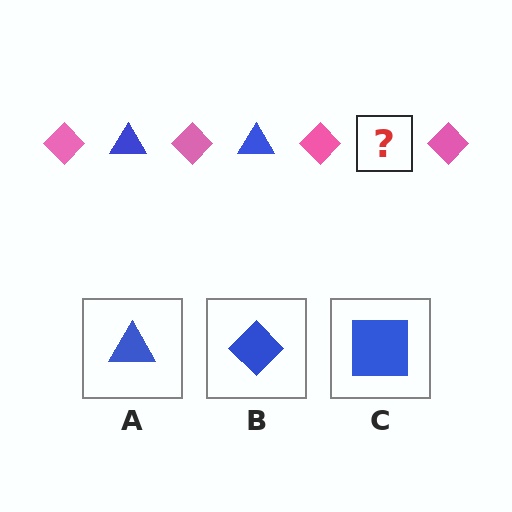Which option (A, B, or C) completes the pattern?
A.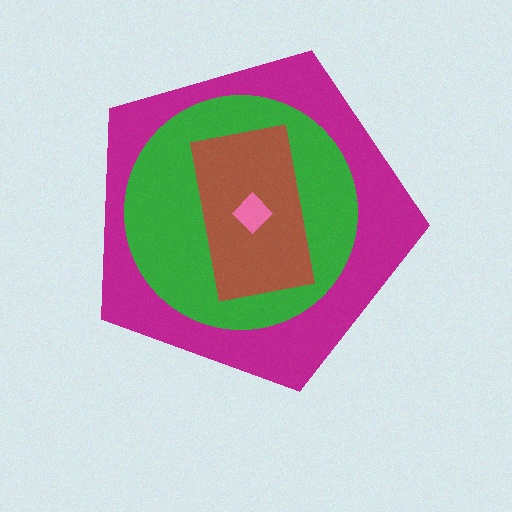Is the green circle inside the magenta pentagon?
Yes.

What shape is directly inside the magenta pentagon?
The green circle.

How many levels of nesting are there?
4.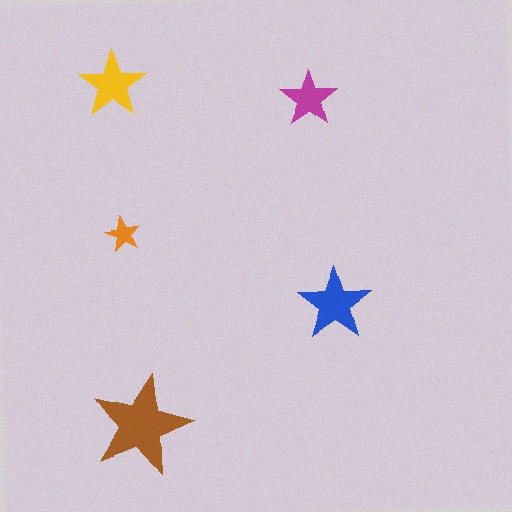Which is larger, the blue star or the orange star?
The blue one.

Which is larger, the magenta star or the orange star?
The magenta one.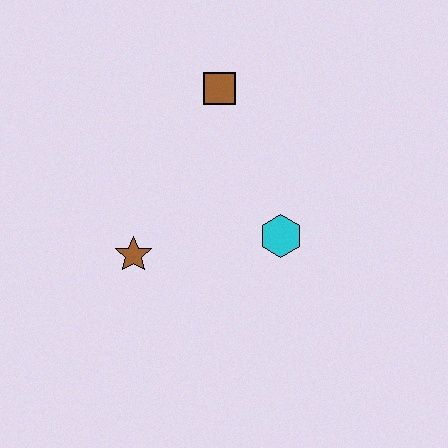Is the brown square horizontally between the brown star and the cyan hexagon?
Yes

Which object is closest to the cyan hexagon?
The brown star is closest to the cyan hexagon.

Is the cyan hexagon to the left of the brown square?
No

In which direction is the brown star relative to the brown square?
The brown star is below the brown square.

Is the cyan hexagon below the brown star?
No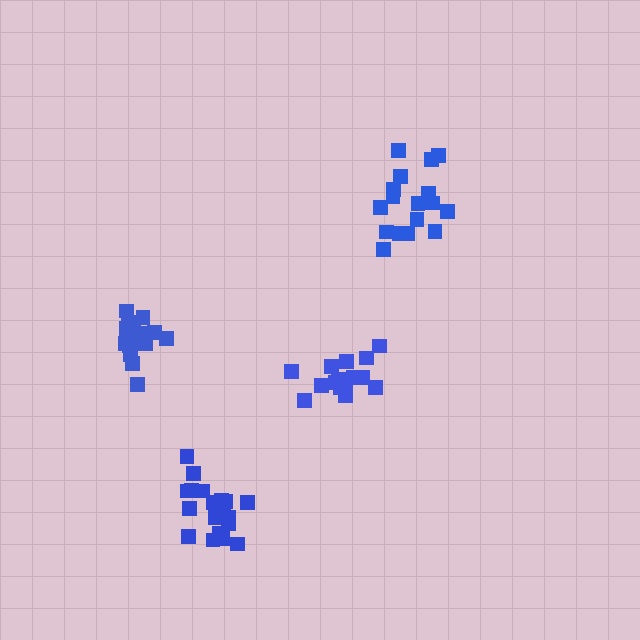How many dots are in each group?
Group 1: 18 dots, Group 2: 20 dots, Group 3: 17 dots, Group 4: 15 dots (70 total).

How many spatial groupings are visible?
There are 4 spatial groupings.